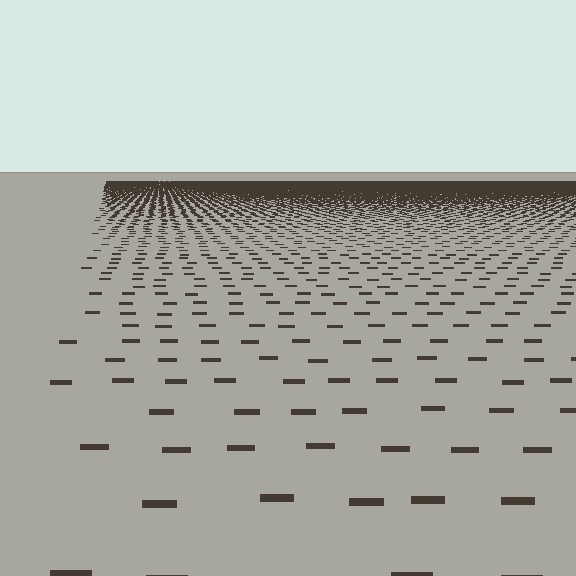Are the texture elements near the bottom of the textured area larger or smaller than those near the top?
Larger. Near the bottom, elements are closer to the viewer and appear at a bigger on-screen size.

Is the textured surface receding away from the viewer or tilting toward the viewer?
The surface is receding away from the viewer. Texture elements get smaller and denser toward the top.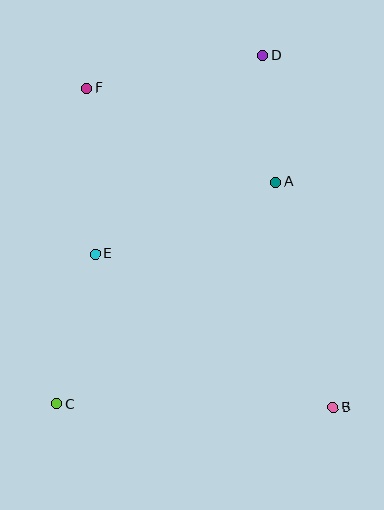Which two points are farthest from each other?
Points C and D are farthest from each other.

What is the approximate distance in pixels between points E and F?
The distance between E and F is approximately 166 pixels.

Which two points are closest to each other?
Points A and D are closest to each other.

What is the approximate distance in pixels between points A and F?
The distance between A and F is approximately 211 pixels.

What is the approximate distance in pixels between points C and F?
The distance between C and F is approximately 318 pixels.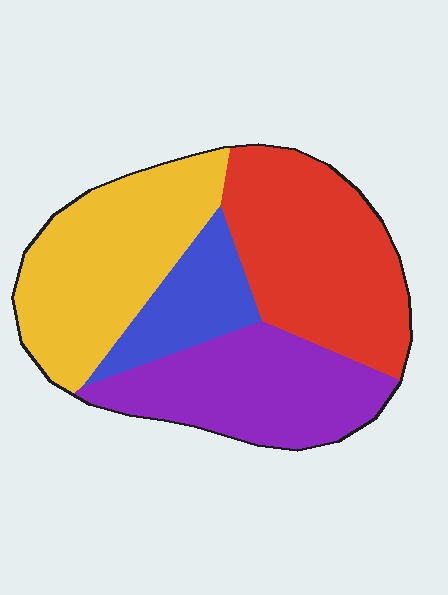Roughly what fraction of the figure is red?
Red takes up about one third (1/3) of the figure.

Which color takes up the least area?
Blue, at roughly 15%.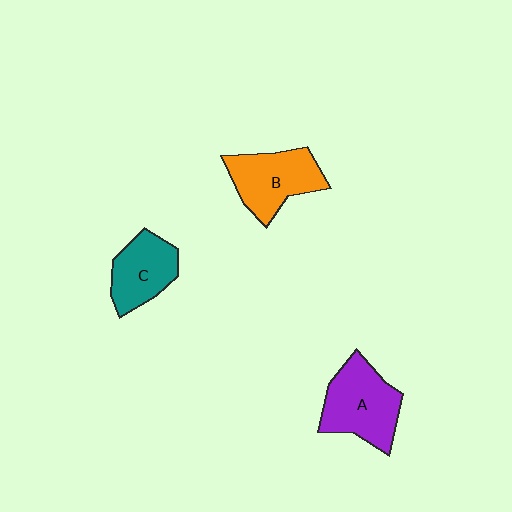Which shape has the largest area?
Shape A (purple).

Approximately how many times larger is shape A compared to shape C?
Approximately 1.3 times.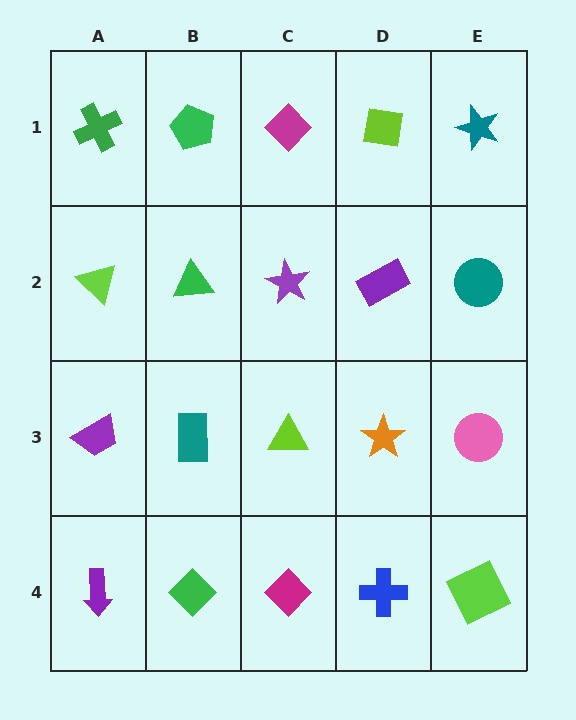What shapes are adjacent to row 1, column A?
A lime triangle (row 2, column A), a green pentagon (row 1, column B).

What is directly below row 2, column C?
A lime triangle.